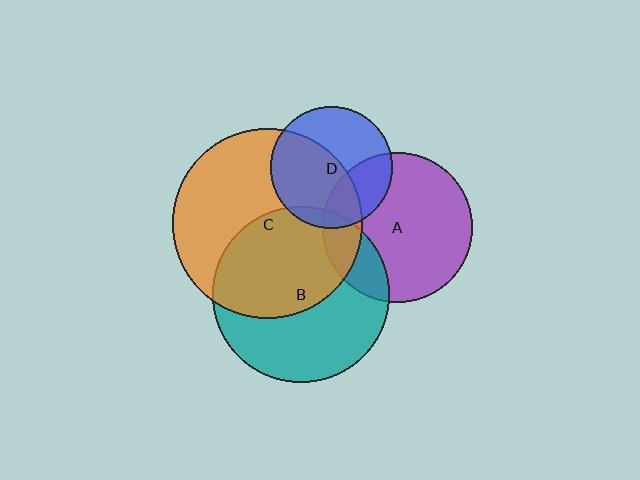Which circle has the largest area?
Circle C (orange).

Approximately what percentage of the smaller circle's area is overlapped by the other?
Approximately 30%.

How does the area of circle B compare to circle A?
Approximately 1.4 times.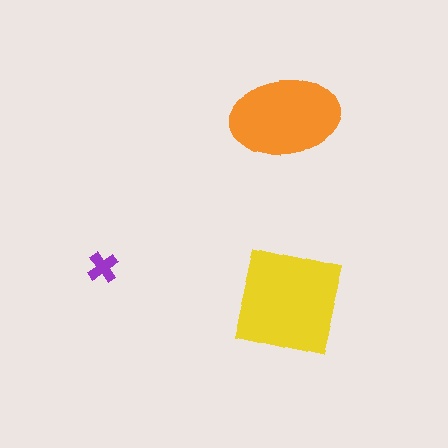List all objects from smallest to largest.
The purple cross, the orange ellipse, the yellow square.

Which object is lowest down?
The yellow square is bottommost.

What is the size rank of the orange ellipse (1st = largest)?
2nd.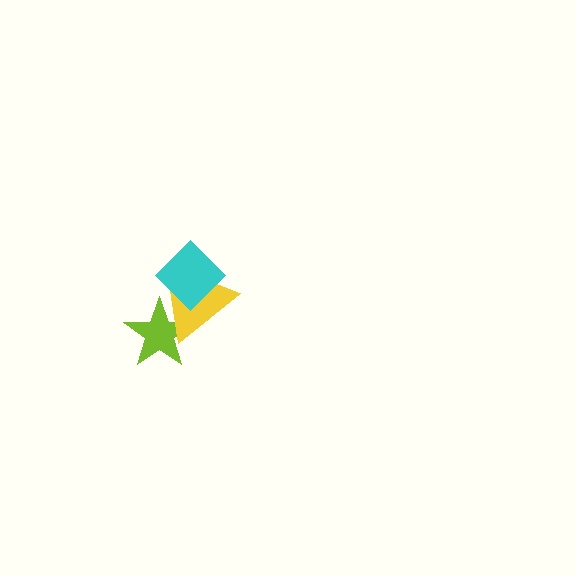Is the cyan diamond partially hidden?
No, no other shape covers it.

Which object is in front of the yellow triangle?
The cyan diamond is in front of the yellow triangle.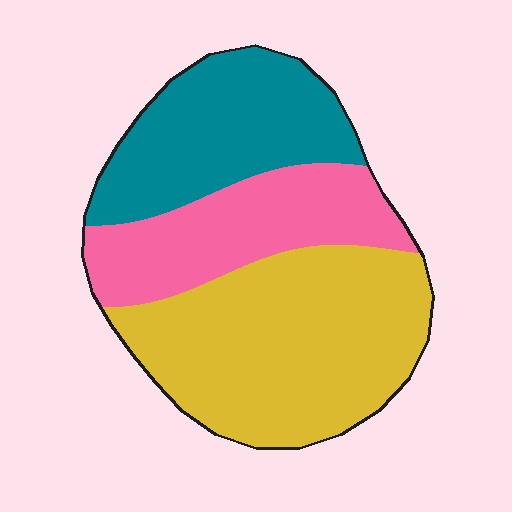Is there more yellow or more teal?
Yellow.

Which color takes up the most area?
Yellow, at roughly 45%.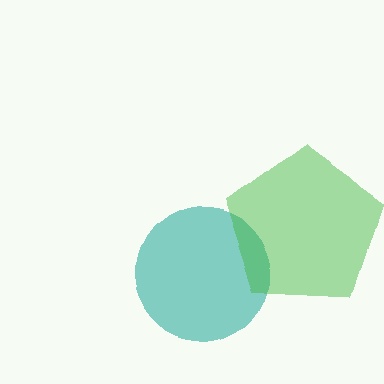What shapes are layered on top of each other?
The layered shapes are: a teal circle, a green pentagon.